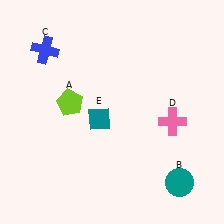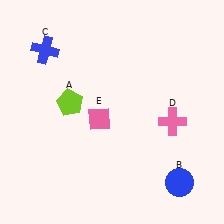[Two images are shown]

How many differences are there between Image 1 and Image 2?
There are 2 differences between the two images.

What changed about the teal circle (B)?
In Image 1, B is teal. In Image 2, it changed to blue.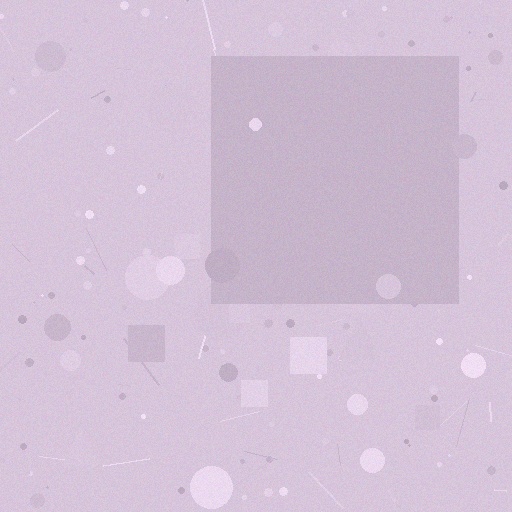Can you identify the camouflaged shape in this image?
The camouflaged shape is a square.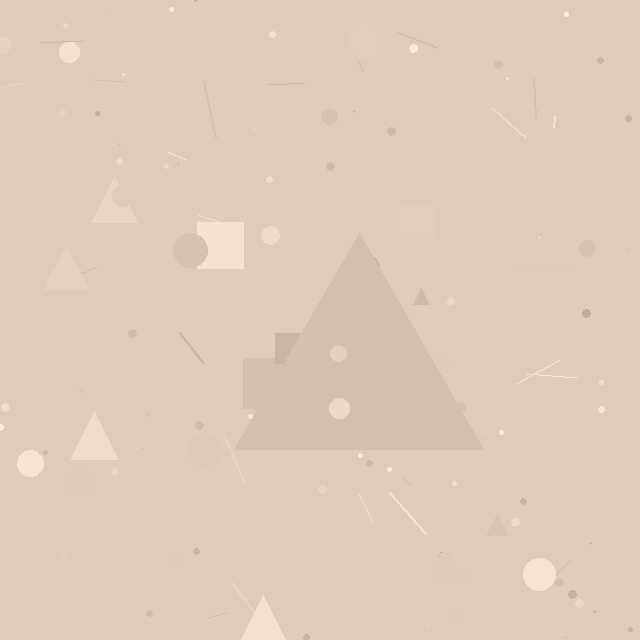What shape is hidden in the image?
A triangle is hidden in the image.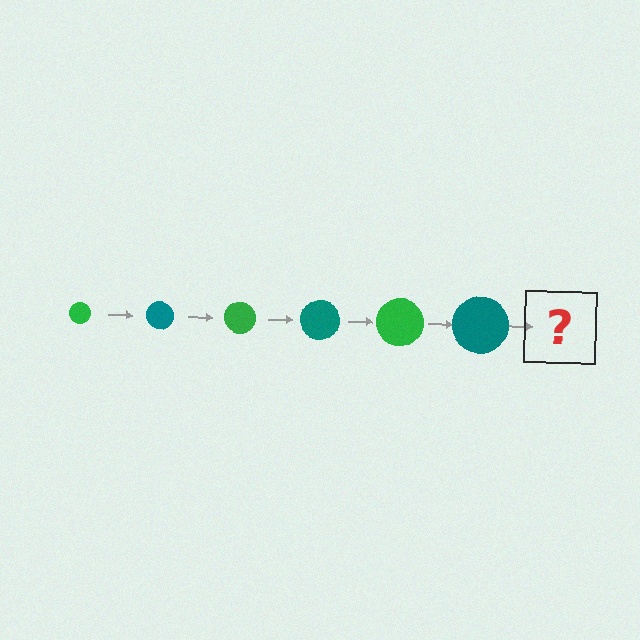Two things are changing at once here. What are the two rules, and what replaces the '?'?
The two rules are that the circle grows larger each step and the color cycles through green and teal. The '?' should be a green circle, larger than the previous one.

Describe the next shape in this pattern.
It should be a green circle, larger than the previous one.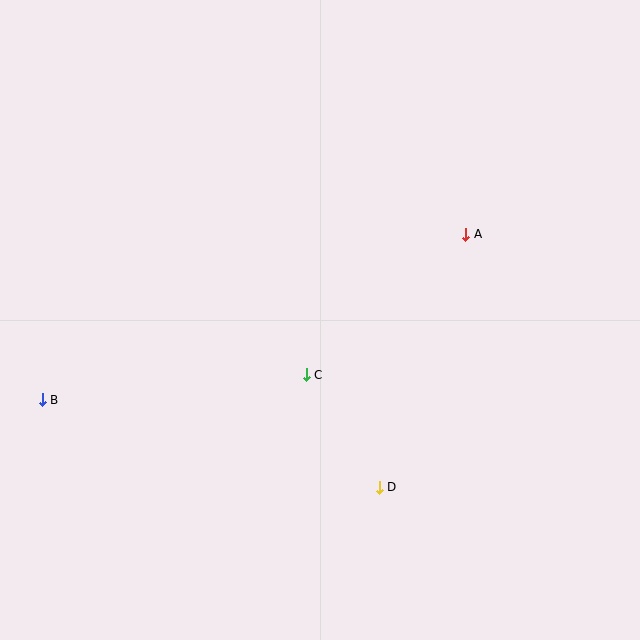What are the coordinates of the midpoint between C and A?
The midpoint between C and A is at (386, 304).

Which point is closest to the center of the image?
Point C at (306, 375) is closest to the center.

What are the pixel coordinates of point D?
Point D is at (379, 487).